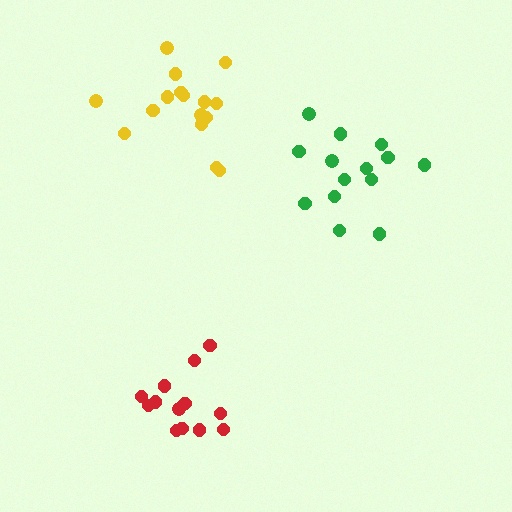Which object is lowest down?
The red cluster is bottommost.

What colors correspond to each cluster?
The clusters are colored: red, green, yellow.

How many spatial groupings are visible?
There are 3 spatial groupings.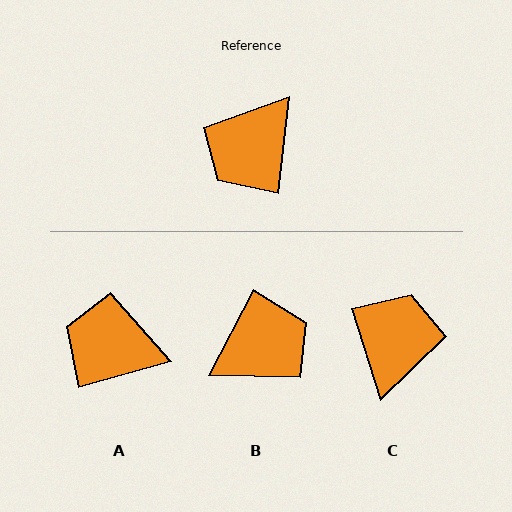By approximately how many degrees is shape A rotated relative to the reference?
Approximately 68 degrees clockwise.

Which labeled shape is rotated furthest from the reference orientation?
B, about 159 degrees away.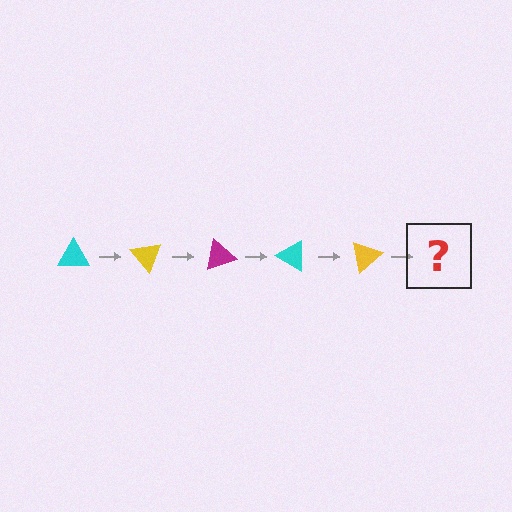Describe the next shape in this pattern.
It should be a magenta triangle, rotated 250 degrees from the start.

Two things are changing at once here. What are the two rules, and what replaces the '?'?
The two rules are that it rotates 50 degrees each step and the color cycles through cyan, yellow, and magenta. The '?' should be a magenta triangle, rotated 250 degrees from the start.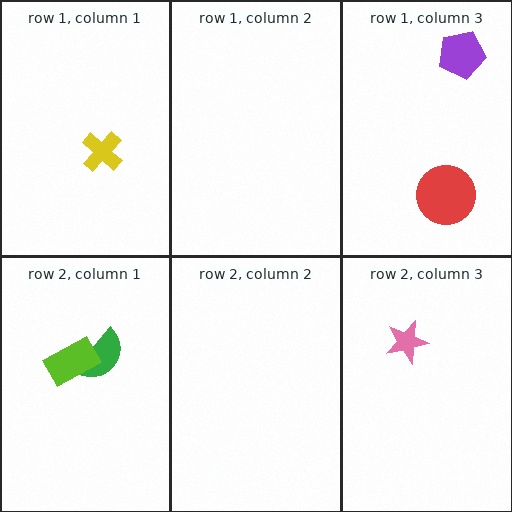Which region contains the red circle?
The row 1, column 3 region.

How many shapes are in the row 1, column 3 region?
2.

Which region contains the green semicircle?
The row 2, column 1 region.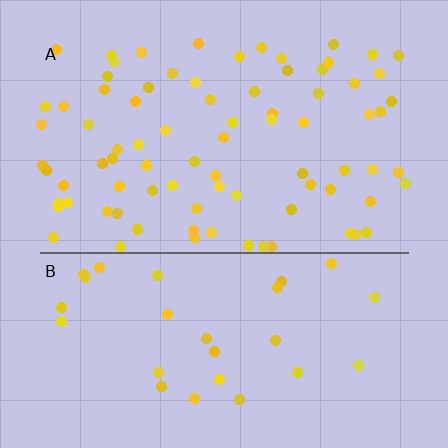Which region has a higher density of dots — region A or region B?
A (the top).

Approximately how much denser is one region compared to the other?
Approximately 2.8× — region A over region B.